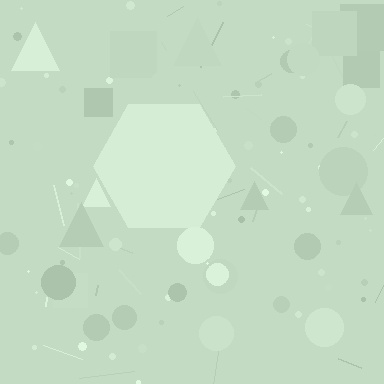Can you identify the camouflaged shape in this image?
The camouflaged shape is a hexagon.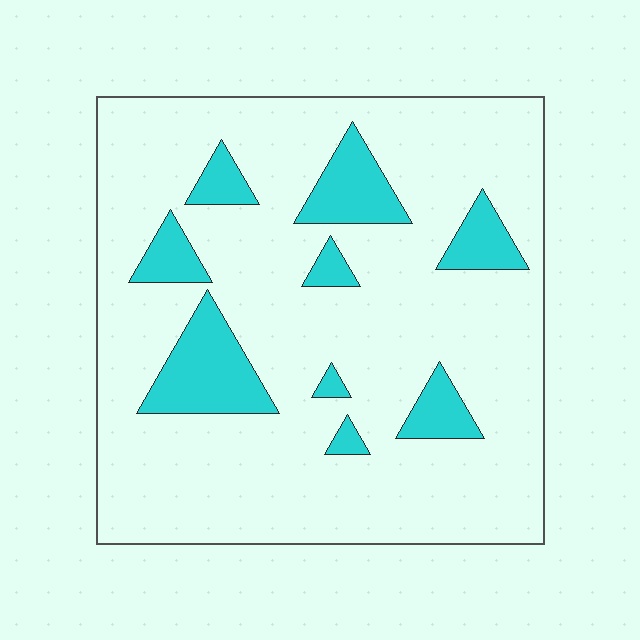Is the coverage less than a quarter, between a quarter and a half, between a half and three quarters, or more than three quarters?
Less than a quarter.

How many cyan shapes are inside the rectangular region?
9.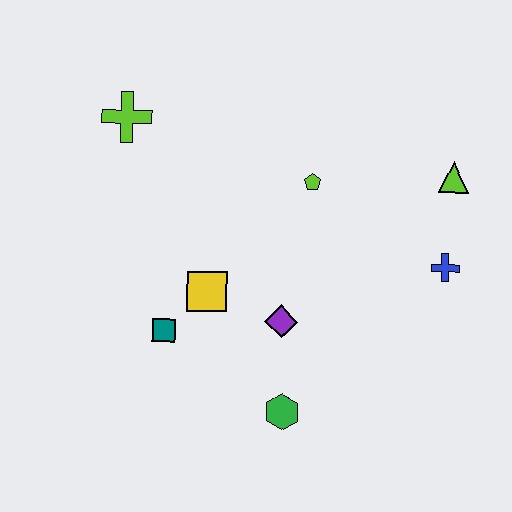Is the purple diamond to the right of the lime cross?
Yes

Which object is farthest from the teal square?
The lime triangle is farthest from the teal square.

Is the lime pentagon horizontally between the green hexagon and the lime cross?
No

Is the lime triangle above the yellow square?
Yes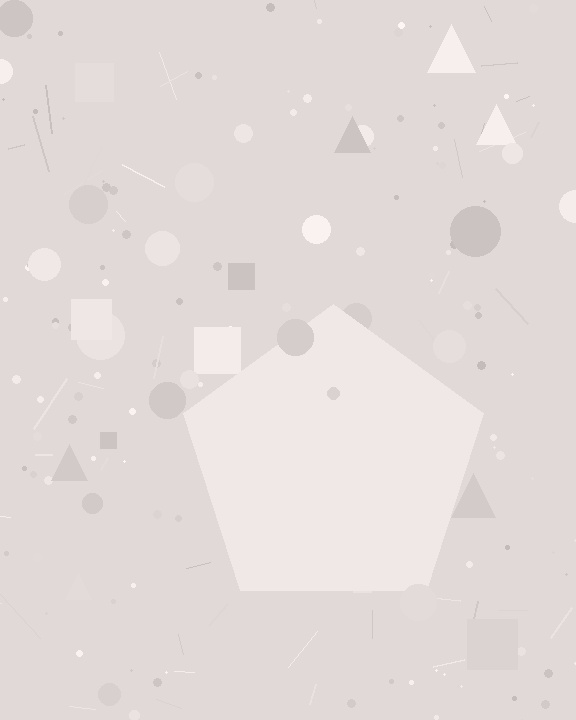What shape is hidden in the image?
A pentagon is hidden in the image.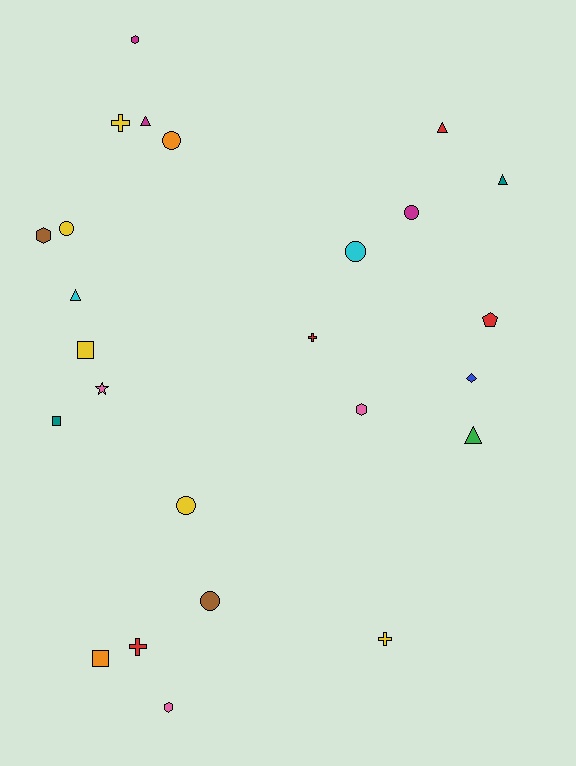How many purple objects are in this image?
There are no purple objects.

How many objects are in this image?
There are 25 objects.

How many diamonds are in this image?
There is 1 diamond.